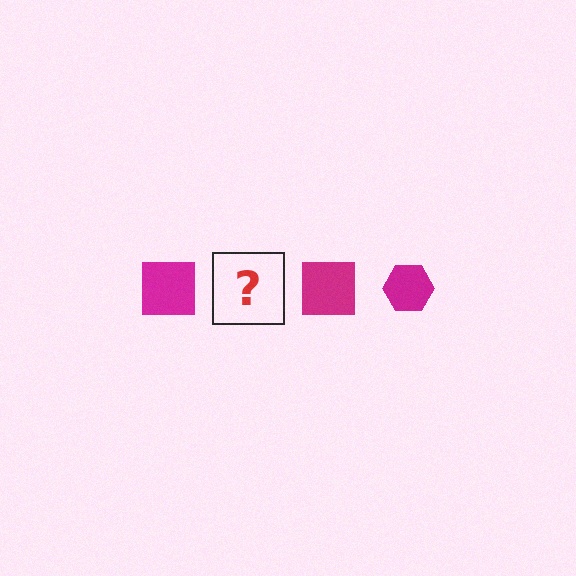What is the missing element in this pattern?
The missing element is a magenta hexagon.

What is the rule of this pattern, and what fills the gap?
The rule is that the pattern cycles through square, hexagon shapes in magenta. The gap should be filled with a magenta hexagon.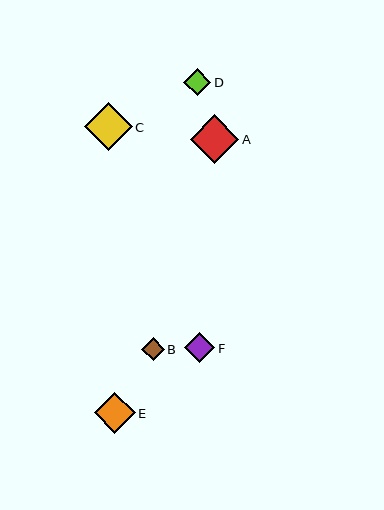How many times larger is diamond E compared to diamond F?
Diamond E is approximately 1.4 times the size of diamond F.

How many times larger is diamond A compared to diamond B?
Diamond A is approximately 2.2 times the size of diamond B.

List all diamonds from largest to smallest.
From largest to smallest: A, C, E, F, D, B.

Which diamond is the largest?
Diamond A is the largest with a size of approximately 49 pixels.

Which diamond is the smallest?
Diamond B is the smallest with a size of approximately 22 pixels.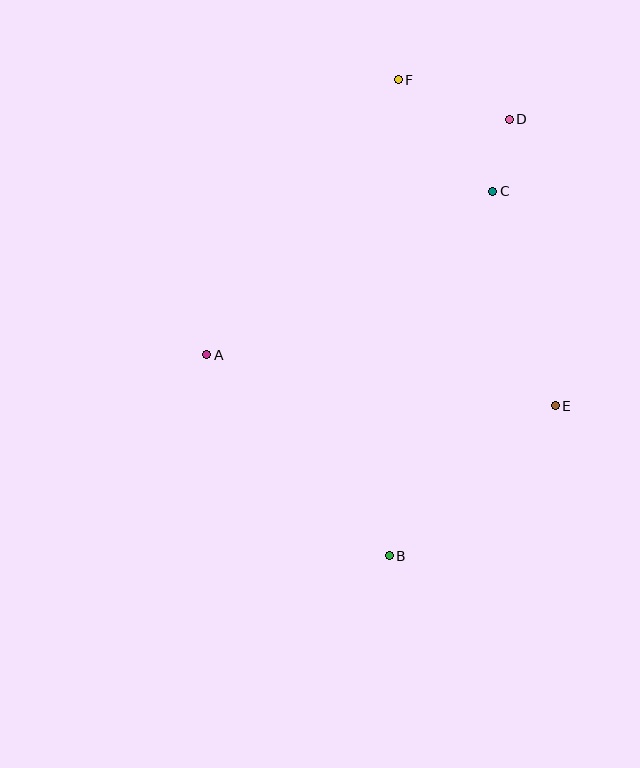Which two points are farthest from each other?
Points B and F are farthest from each other.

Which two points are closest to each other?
Points C and D are closest to each other.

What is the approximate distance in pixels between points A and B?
The distance between A and B is approximately 272 pixels.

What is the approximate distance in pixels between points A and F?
The distance between A and F is approximately 335 pixels.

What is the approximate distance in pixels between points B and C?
The distance between B and C is approximately 379 pixels.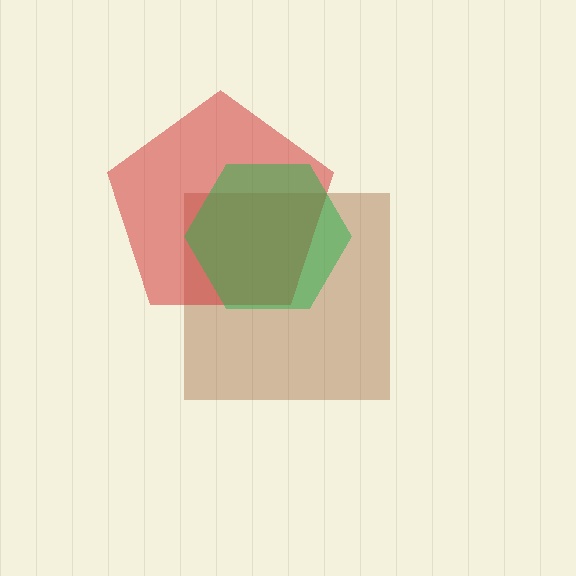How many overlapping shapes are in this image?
There are 3 overlapping shapes in the image.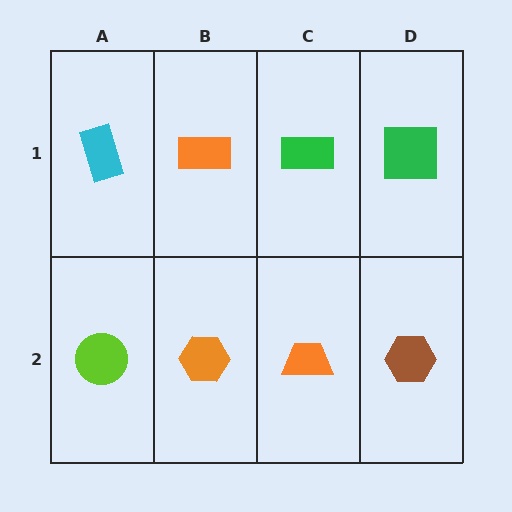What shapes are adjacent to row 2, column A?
A cyan rectangle (row 1, column A), an orange hexagon (row 2, column B).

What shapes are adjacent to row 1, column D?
A brown hexagon (row 2, column D), a green rectangle (row 1, column C).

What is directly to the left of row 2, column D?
An orange trapezoid.